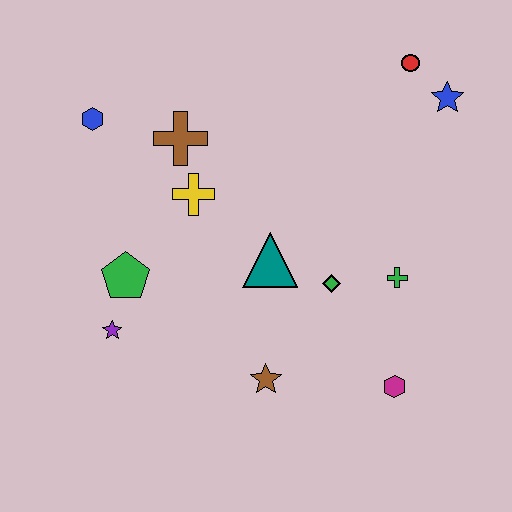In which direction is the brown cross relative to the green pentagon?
The brown cross is above the green pentagon.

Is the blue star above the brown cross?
Yes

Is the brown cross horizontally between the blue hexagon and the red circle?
Yes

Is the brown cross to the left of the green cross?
Yes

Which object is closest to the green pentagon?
The purple star is closest to the green pentagon.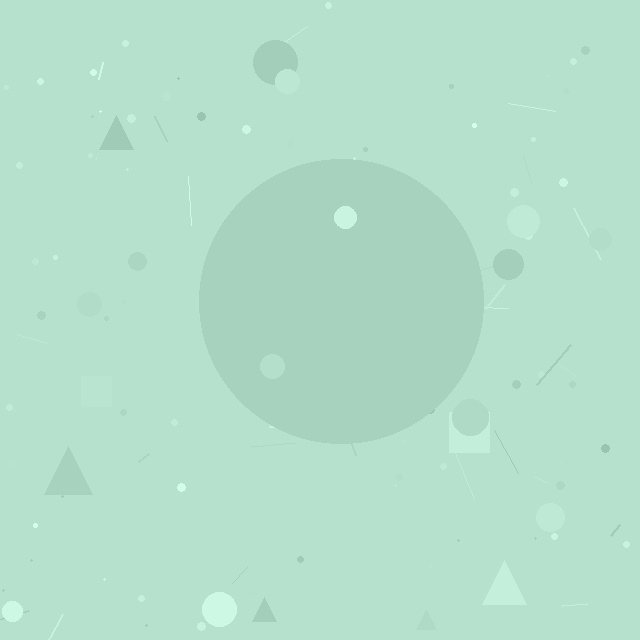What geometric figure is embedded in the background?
A circle is embedded in the background.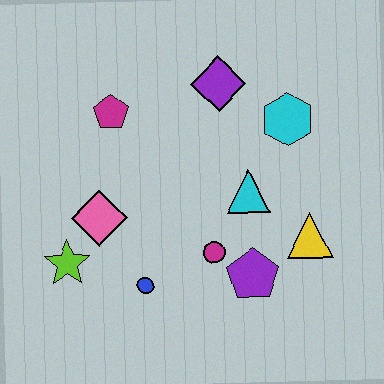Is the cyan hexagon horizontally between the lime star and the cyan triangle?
No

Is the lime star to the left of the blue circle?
Yes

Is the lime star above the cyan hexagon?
No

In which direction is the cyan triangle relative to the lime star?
The cyan triangle is to the right of the lime star.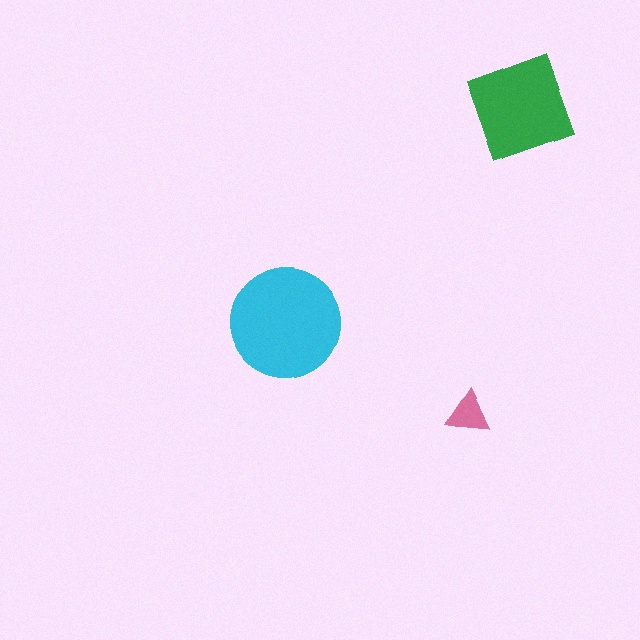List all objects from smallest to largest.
The pink triangle, the green square, the cyan circle.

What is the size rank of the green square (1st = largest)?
2nd.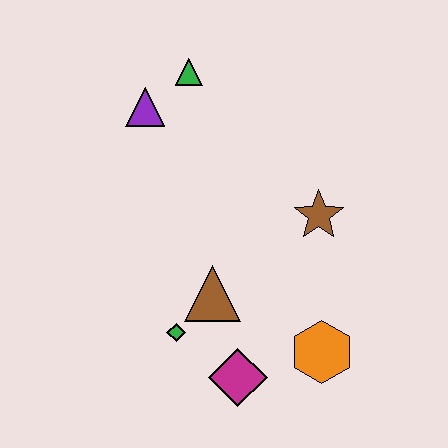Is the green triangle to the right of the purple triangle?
Yes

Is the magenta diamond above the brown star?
No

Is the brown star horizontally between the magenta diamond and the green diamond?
No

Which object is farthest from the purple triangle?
The orange hexagon is farthest from the purple triangle.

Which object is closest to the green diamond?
The brown triangle is closest to the green diamond.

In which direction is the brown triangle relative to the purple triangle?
The brown triangle is below the purple triangle.